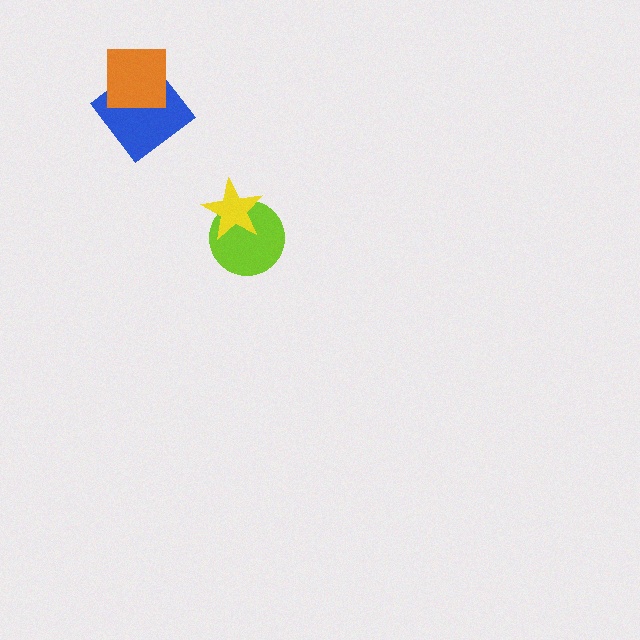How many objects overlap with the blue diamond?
1 object overlaps with the blue diamond.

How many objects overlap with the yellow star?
1 object overlaps with the yellow star.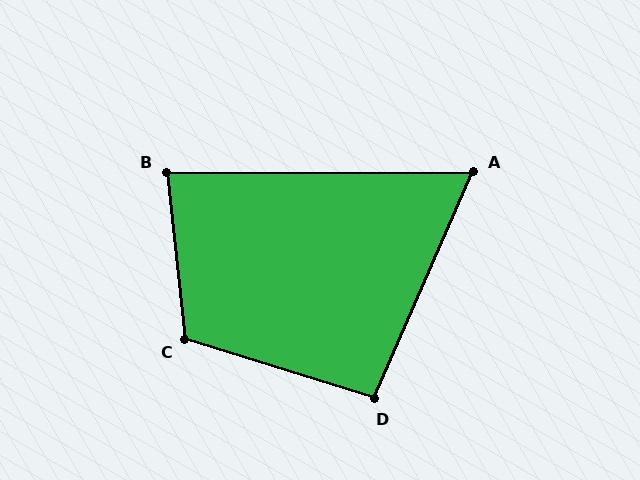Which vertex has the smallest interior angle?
A, at approximately 66 degrees.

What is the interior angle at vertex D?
Approximately 96 degrees (obtuse).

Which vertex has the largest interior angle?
C, at approximately 114 degrees.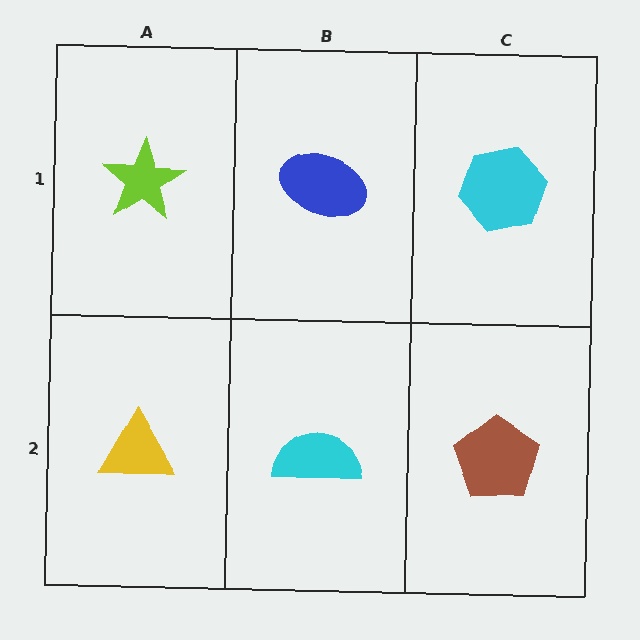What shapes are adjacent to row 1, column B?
A cyan semicircle (row 2, column B), a lime star (row 1, column A), a cyan hexagon (row 1, column C).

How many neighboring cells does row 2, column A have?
2.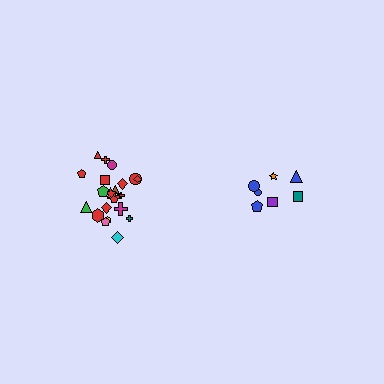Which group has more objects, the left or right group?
The left group.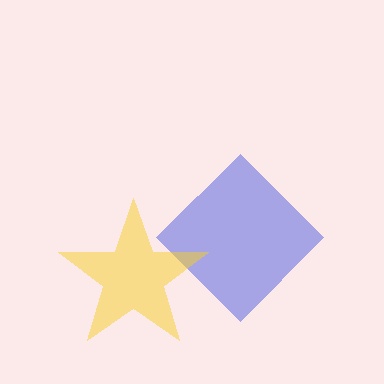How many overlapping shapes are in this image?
There are 2 overlapping shapes in the image.